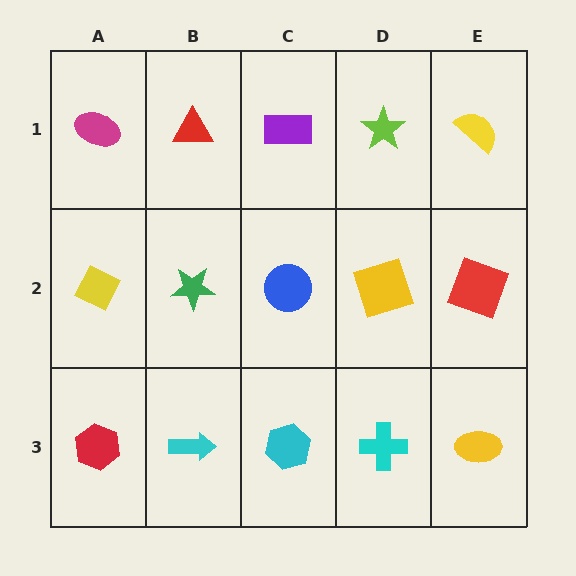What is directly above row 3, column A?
A yellow diamond.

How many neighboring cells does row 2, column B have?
4.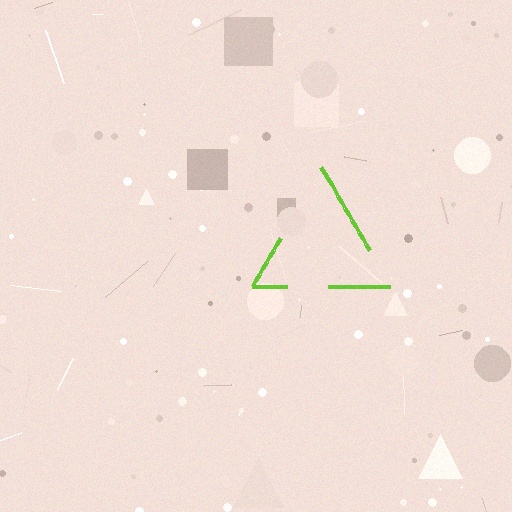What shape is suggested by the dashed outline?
The dashed outline suggests a triangle.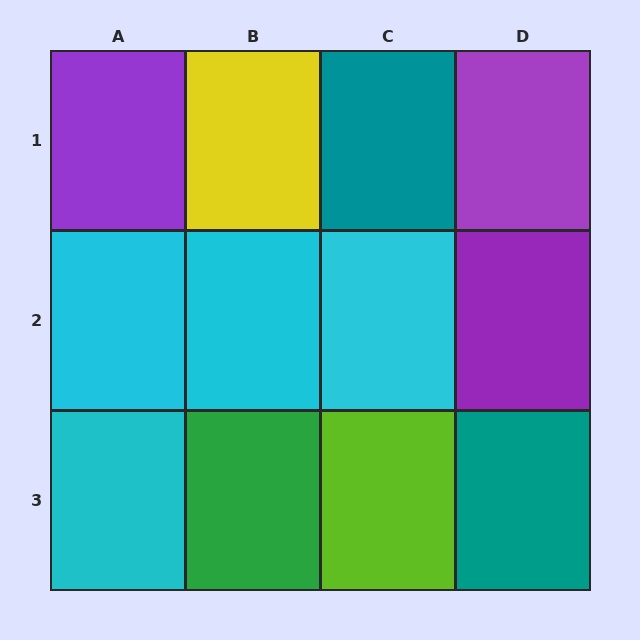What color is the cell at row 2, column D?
Purple.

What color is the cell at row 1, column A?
Purple.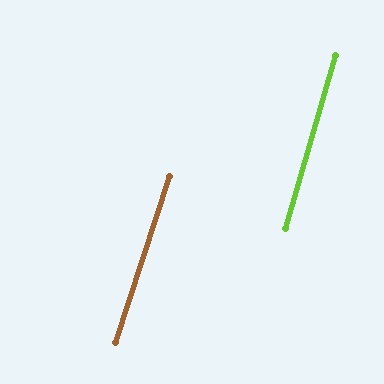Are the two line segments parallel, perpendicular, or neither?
Parallel — their directions differ by only 1.7°.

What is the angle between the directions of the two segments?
Approximately 2 degrees.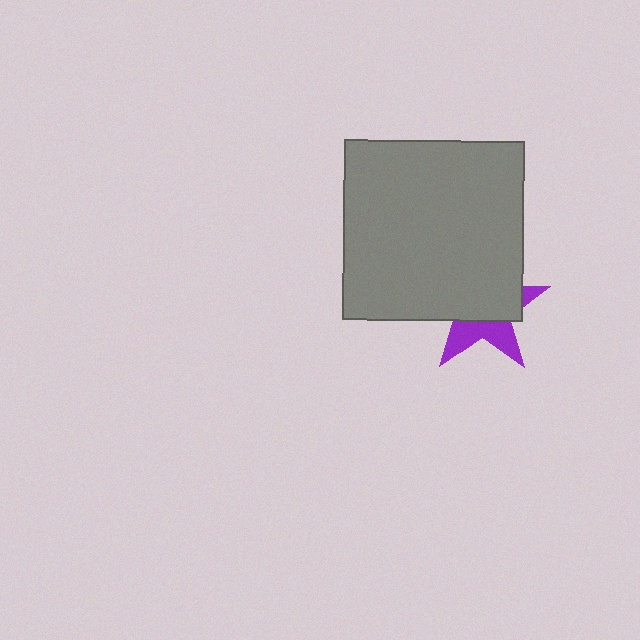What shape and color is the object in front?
The object in front is a gray square.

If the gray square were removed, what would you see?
You would see the complete purple star.